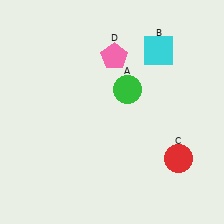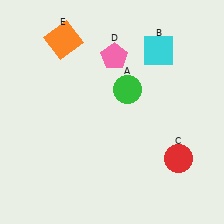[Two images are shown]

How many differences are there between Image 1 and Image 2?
There is 1 difference between the two images.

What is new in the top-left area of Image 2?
An orange square (E) was added in the top-left area of Image 2.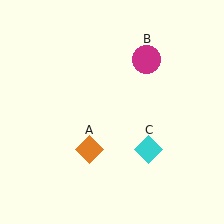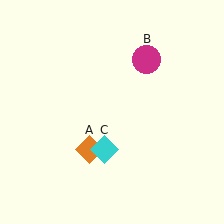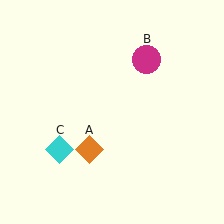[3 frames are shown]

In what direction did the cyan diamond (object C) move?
The cyan diamond (object C) moved left.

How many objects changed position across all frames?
1 object changed position: cyan diamond (object C).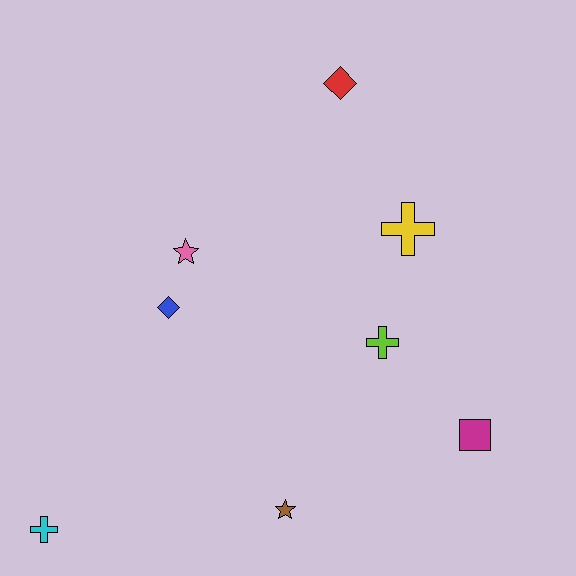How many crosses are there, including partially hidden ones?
There are 3 crosses.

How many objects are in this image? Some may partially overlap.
There are 8 objects.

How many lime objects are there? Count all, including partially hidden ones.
There is 1 lime object.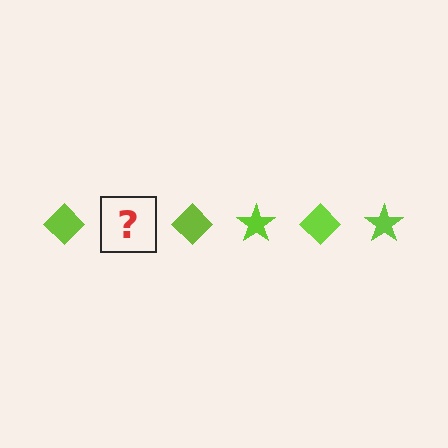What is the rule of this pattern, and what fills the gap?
The rule is that the pattern cycles through diamond, star shapes in lime. The gap should be filled with a lime star.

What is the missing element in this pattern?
The missing element is a lime star.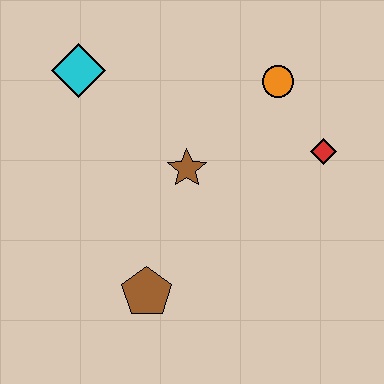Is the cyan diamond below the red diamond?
No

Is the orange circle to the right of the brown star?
Yes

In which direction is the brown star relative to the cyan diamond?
The brown star is to the right of the cyan diamond.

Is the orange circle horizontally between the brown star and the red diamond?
Yes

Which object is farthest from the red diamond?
The cyan diamond is farthest from the red diamond.